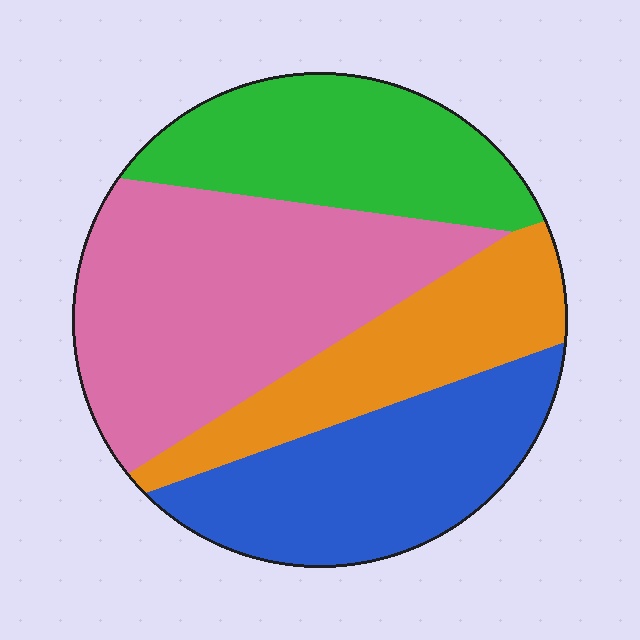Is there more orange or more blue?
Blue.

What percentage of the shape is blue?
Blue covers 24% of the shape.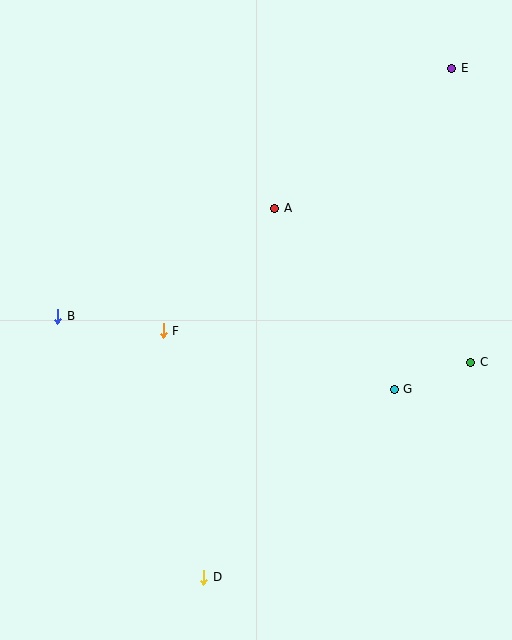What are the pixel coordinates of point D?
Point D is at (204, 577).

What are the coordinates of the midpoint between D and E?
The midpoint between D and E is at (328, 323).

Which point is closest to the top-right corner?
Point E is closest to the top-right corner.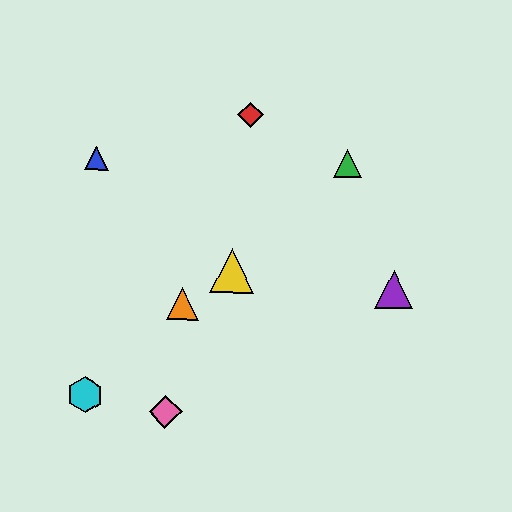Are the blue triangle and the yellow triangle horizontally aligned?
No, the blue triangle is at y≈158 and the yellow triangle is at y≈271.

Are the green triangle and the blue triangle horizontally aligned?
Yes, both are at y≈164.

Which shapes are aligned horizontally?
The blue triangle, the green triangle are aligned horizontally.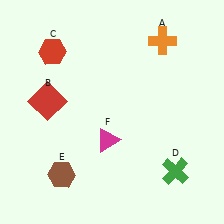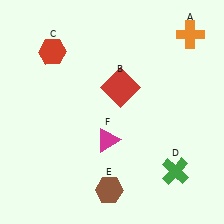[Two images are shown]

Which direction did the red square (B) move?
The red square (B) moved right.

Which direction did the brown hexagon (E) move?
The brown hexagon (E) moved right.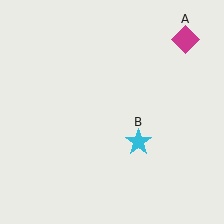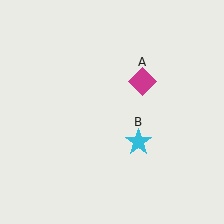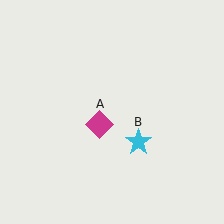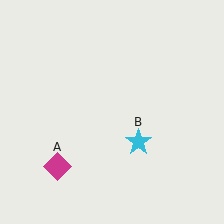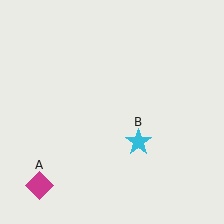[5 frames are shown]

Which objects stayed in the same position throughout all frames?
Cyan star (object B) remained stationary.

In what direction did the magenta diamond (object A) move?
The magenta diamond (object A) moved down and to the left.